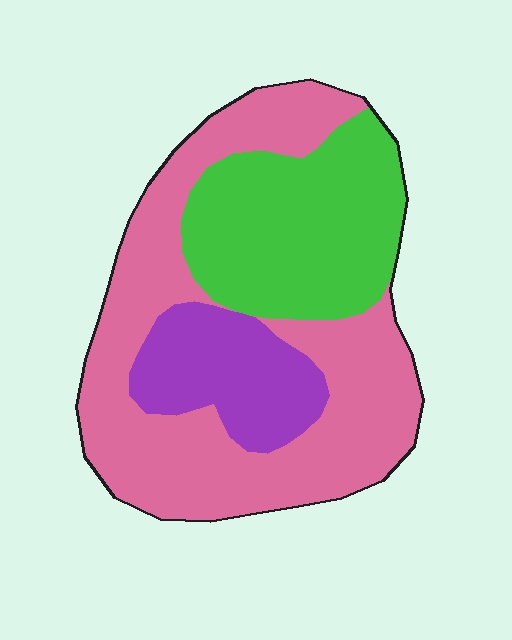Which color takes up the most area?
Pink, at roughly 55%.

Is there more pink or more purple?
Pink.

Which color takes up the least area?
Purple, at roughly 15%.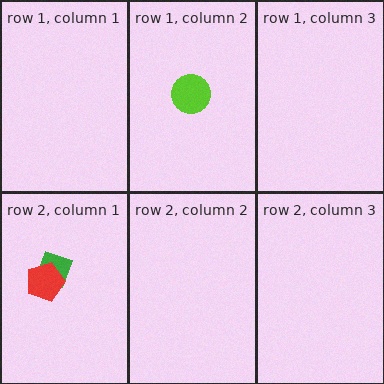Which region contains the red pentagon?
The row 2, column 1 region.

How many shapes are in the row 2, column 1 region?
2.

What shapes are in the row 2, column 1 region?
The green diamond, the red pentagon.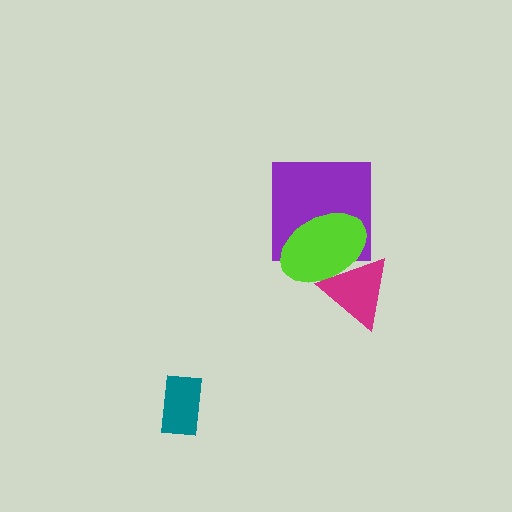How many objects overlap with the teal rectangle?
0 objects overlap with the teal rectangle.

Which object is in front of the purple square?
The lime ellipse is in front of the purple square.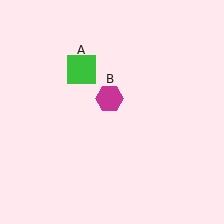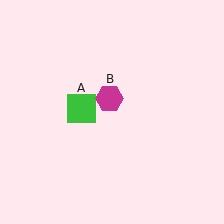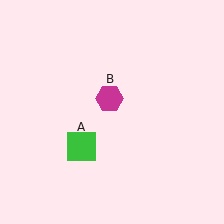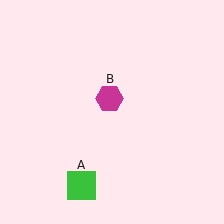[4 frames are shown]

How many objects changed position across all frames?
1 object changed position: green square (object A).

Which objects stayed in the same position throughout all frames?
Magenta hexagon (object B) remained stationary.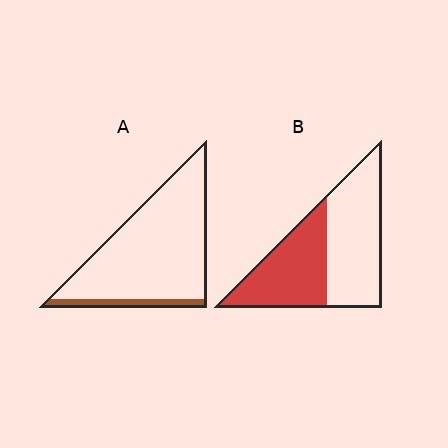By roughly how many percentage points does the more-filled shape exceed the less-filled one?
By roughly 35 percentage points (B over A).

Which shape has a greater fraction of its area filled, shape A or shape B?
Shape B.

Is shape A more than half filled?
No.